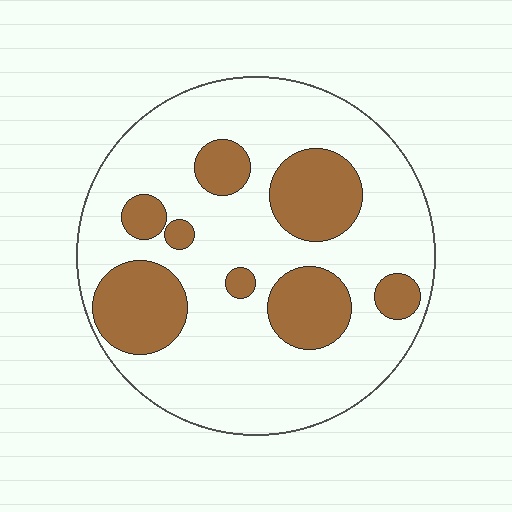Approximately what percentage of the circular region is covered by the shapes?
Approximately 25%.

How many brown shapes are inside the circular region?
8.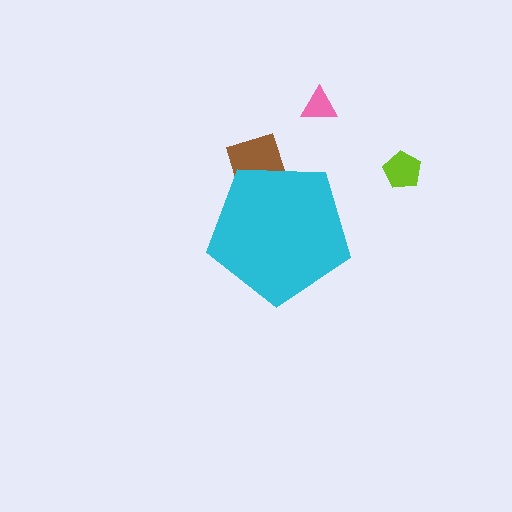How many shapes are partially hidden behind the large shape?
1 shape is partially hidden.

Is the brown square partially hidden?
Yes, the brown square is partially hidden behind the cyan pentagon.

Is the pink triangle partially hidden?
No, the pink triangle is fully visible.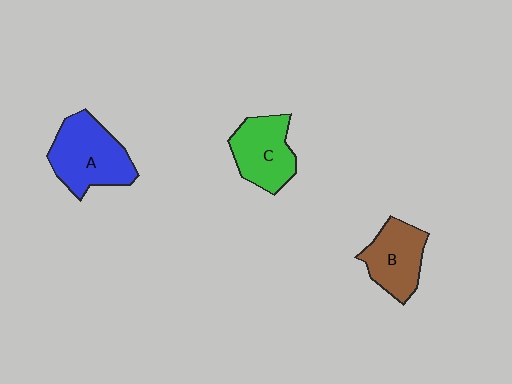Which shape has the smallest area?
Shape B (brown).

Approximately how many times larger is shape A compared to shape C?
Approximately 1.3 times.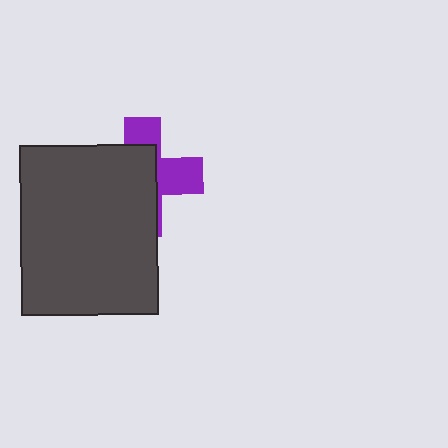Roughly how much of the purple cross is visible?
A small part of it is visible (roughly 39%).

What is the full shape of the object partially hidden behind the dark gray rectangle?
The partially hidden object is a purple cross.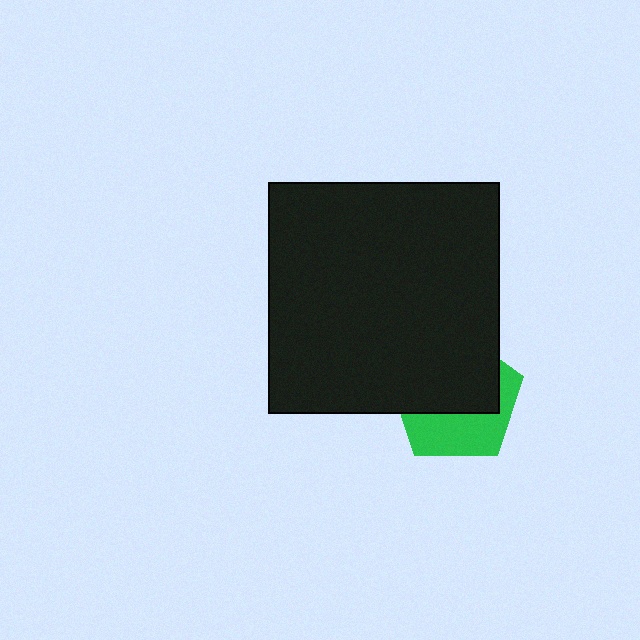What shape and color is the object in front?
The object in front is a black square.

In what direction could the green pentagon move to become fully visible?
The green pentagon could move down. That would shift it out from behind the black square entirely.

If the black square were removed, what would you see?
You would see the complete green pentagon.